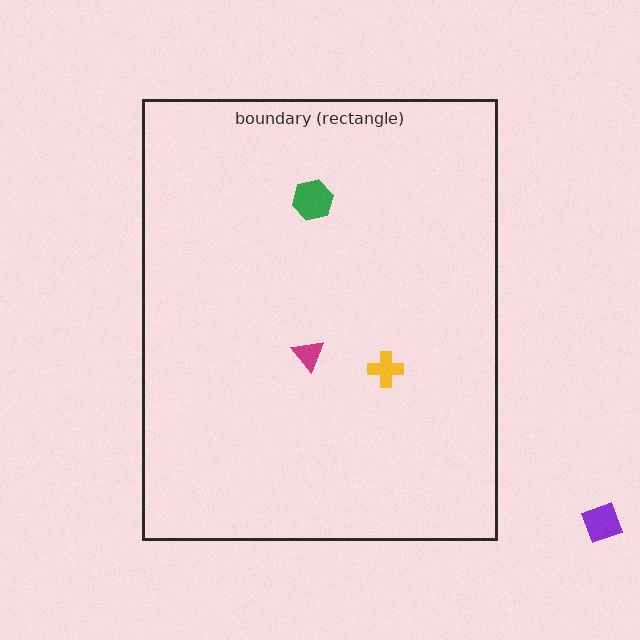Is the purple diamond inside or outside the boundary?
Outside.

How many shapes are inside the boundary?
3 inside, 1 outside.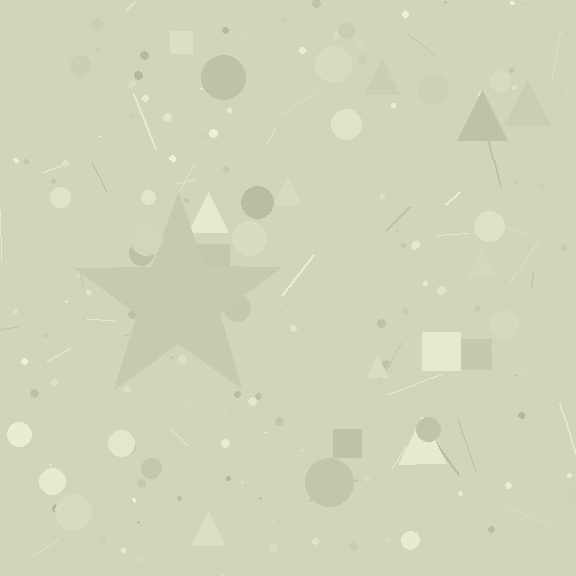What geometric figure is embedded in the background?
A star is embedded in the background.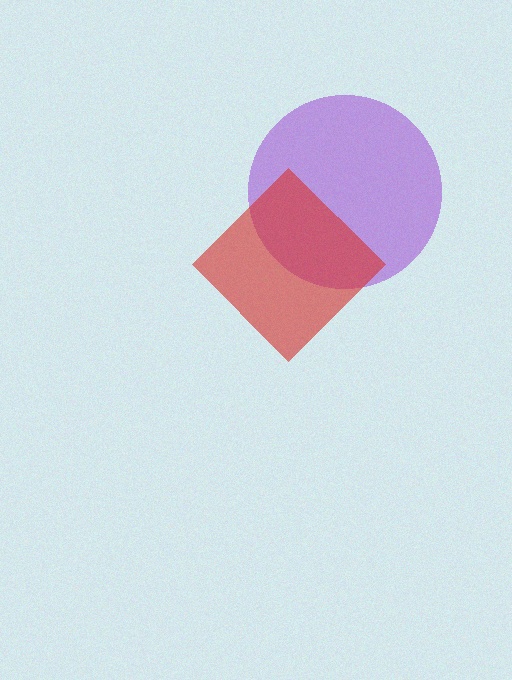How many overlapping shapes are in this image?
There are 2 overlapping shapes in the image.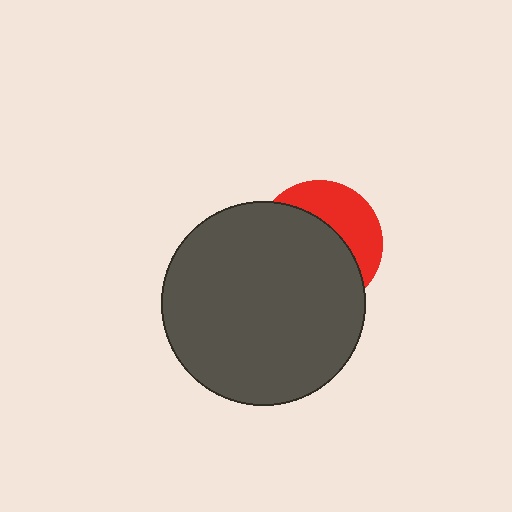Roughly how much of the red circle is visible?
A small part of it is visible (roughly 36%).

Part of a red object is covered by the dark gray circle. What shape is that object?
It is a circle.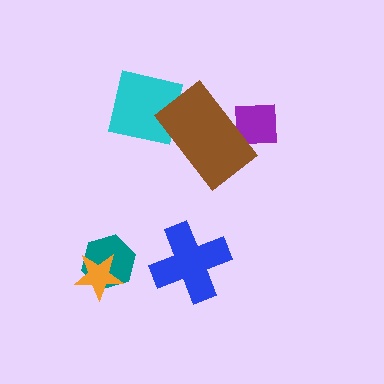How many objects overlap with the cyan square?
1 object overlaps with the cyan square.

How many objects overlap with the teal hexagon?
1 object overlaps with the teal hexagon.